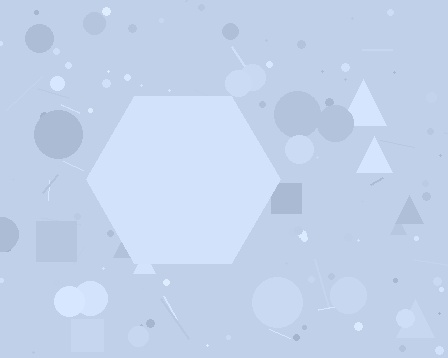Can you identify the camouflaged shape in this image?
The camouflaged shape is a hexagon.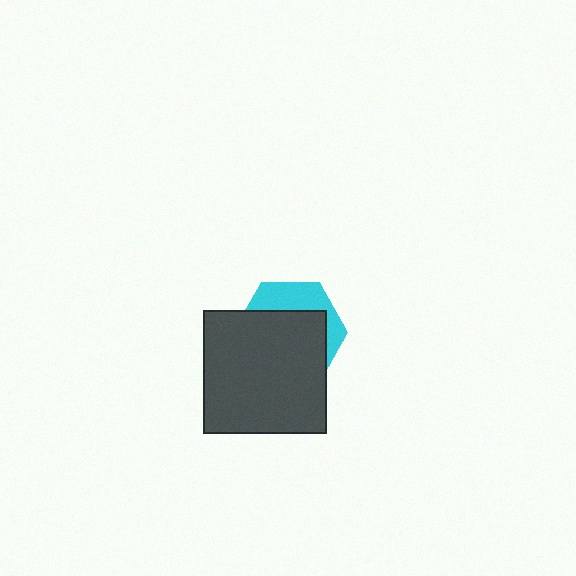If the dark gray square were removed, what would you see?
You would see the complete cyan hexagon.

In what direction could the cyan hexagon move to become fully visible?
The cyan hexagon could move up. That would shift it out from behind the dark gray square entirely.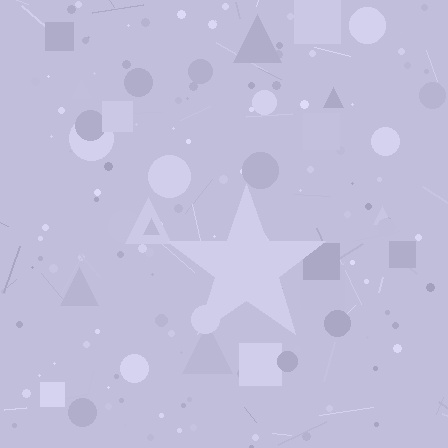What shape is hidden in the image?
A star is hidden in the image.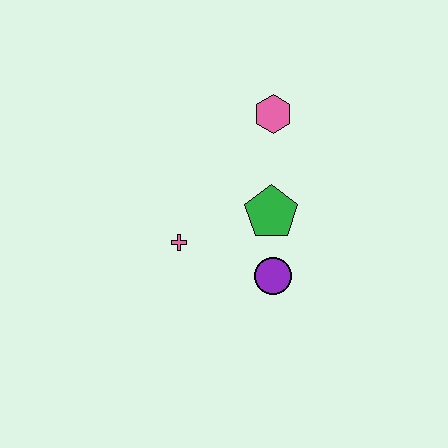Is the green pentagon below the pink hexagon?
Yes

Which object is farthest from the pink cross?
The pink hexagon is farthest from the pink cross.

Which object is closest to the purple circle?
The green pentagon is closest to the purple circle.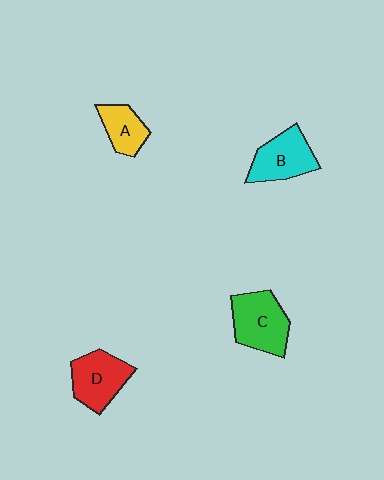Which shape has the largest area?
Shape C (green).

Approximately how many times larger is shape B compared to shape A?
Approximately 1.4 times.